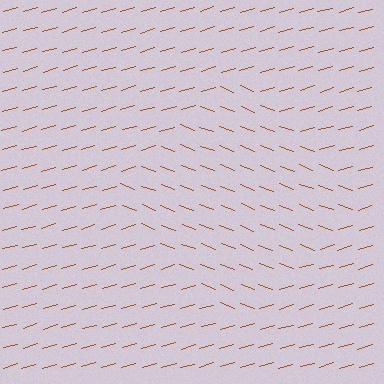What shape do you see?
I see a diamond.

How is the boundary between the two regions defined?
The boundary is defined purely by a change in line orientation (approximately 37 degrees difference). All lines are the same color and thickness.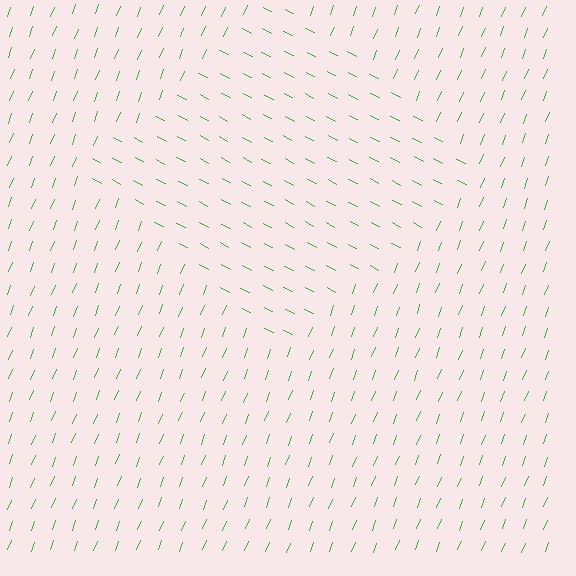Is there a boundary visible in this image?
Yes, there is a texture boundary formed by a change in line orientation.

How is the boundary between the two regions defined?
The boundary is defined purely by a change in line orientation (approximately 84 degrees difference). All lines are the same color and thickness.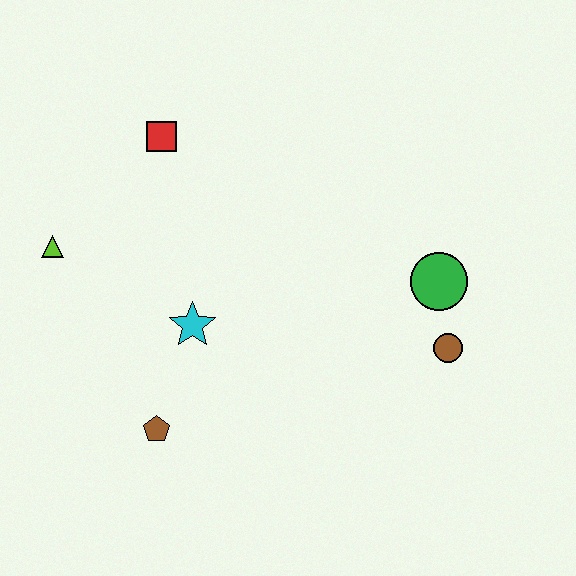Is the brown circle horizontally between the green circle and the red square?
No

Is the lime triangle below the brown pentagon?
No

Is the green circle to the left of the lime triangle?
No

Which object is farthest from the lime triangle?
The brown circle is farthest from the lime triangle.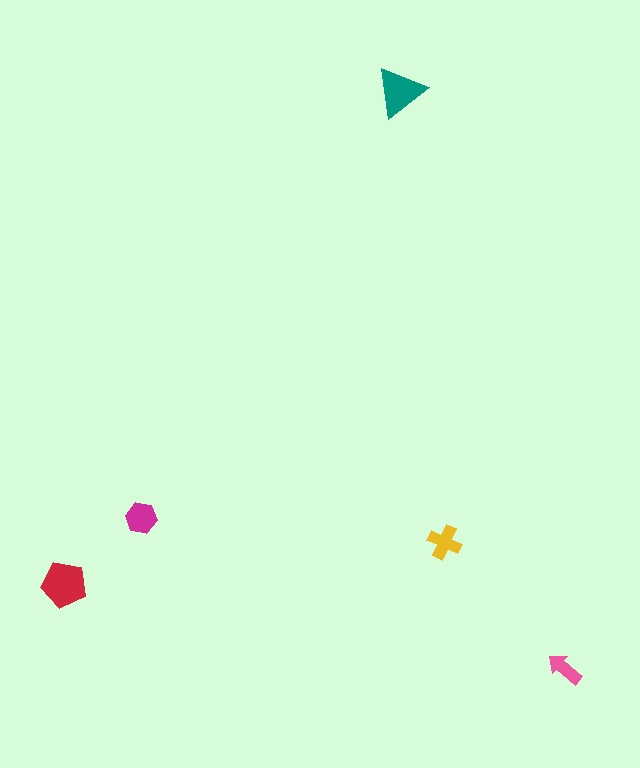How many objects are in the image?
There are 5 objects in the image.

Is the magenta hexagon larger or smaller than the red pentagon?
Smaller.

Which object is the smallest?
The pink arrow.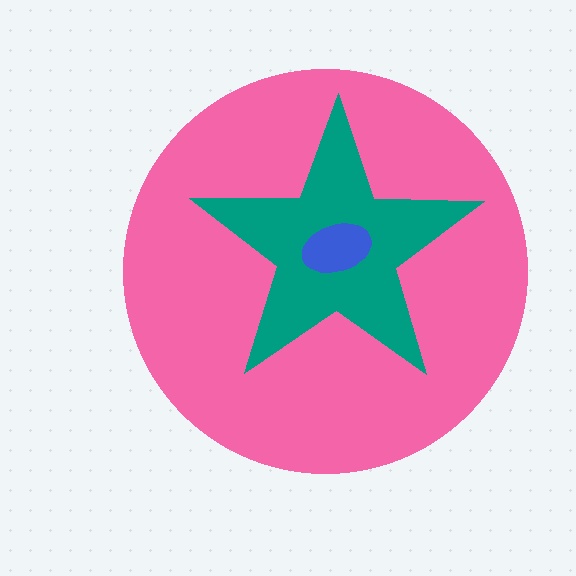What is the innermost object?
The blue ellipse.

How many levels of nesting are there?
3.